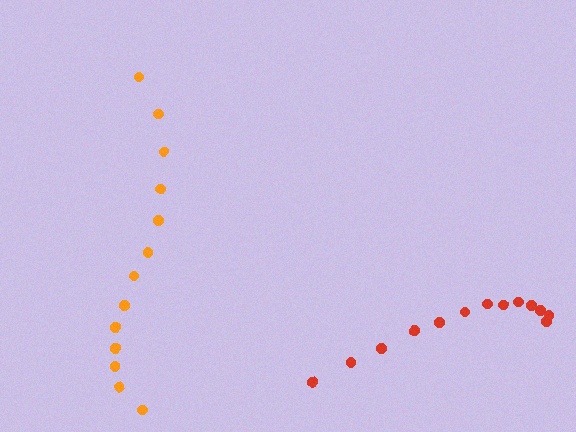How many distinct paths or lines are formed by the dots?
There are 2 distinct paths.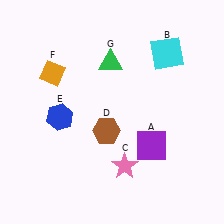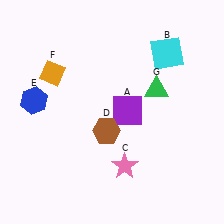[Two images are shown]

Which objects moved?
The objects that moved are: the purple square (A), the blue hexagon (E), the green triangle (G).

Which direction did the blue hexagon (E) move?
The blue hexagon (E) moved left.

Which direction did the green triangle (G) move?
The green triangle (G) moved right.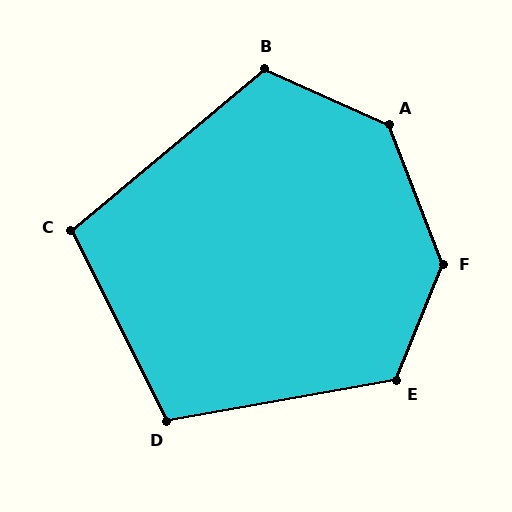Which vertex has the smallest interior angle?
C, at approximately 103 degrees.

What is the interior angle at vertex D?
Approximately 107 degrees (obtuse).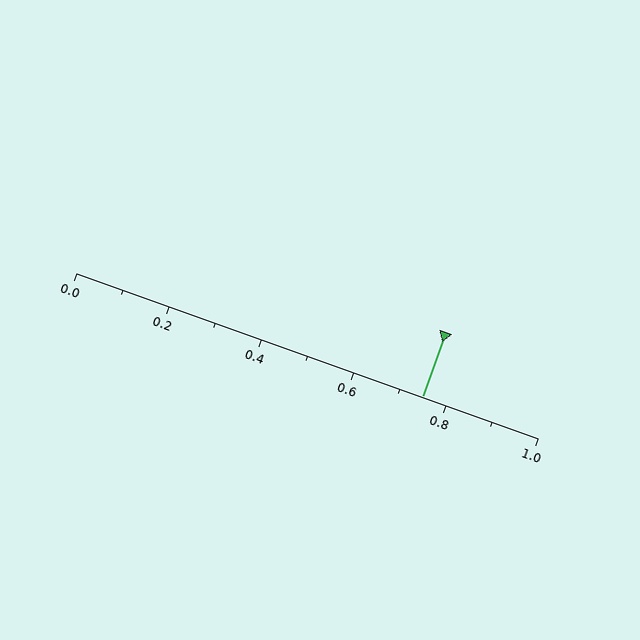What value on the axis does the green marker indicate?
The marker indicates approximately 0.75.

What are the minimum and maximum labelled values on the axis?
The axis runs from 0.0 to 1.0.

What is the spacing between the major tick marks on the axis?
The major ticks are spaced 0.2 apart.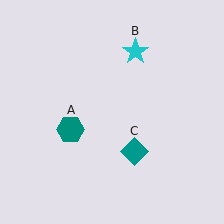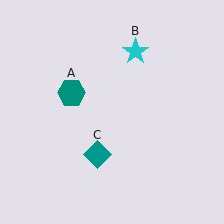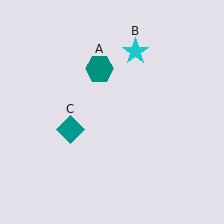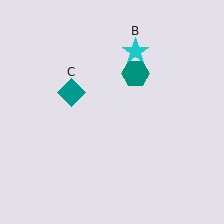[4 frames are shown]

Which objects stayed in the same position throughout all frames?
Cyan star (object B) remained stationary.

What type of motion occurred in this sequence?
The teal hexagon (object A), teal diamond (object C) rotated clockwise around the center of the scene.